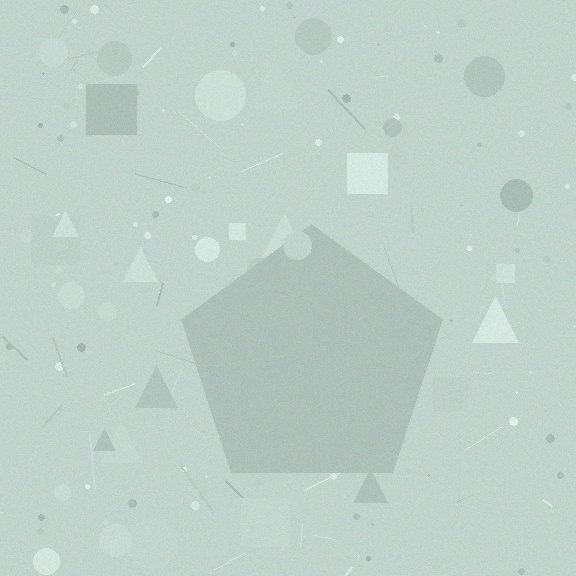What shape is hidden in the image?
A pentagon is hidden in the image.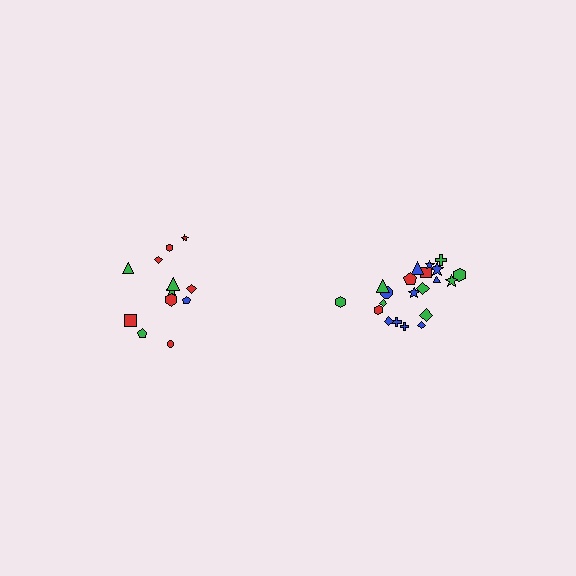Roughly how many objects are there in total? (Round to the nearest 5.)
Roughly 35 objects in total.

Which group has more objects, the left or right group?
The right group.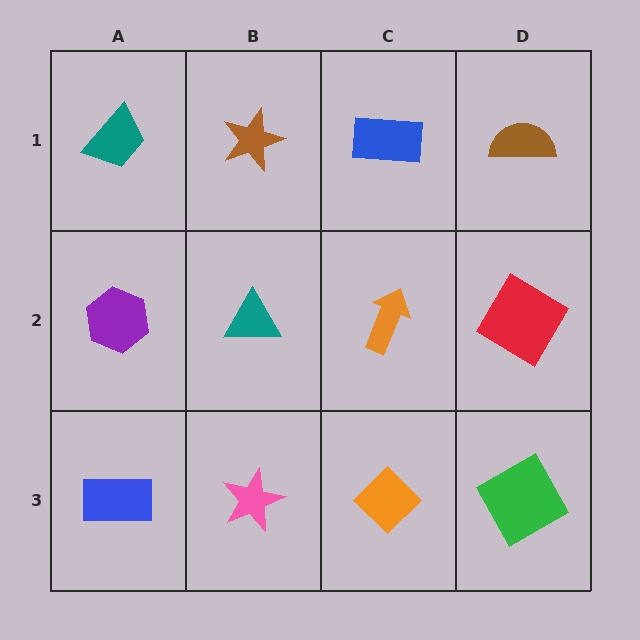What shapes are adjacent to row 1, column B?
A teal triangle (row 2, column B), a teal trapezoid (row 1, column A), a blue rectangle (row 1, column C).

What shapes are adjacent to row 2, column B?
A brown star (row 1, column B), a pink star (row 3, column B), a purple hexagon (row 2, column A), an orange arrow (row 2, column C).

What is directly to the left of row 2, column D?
An orange arrow.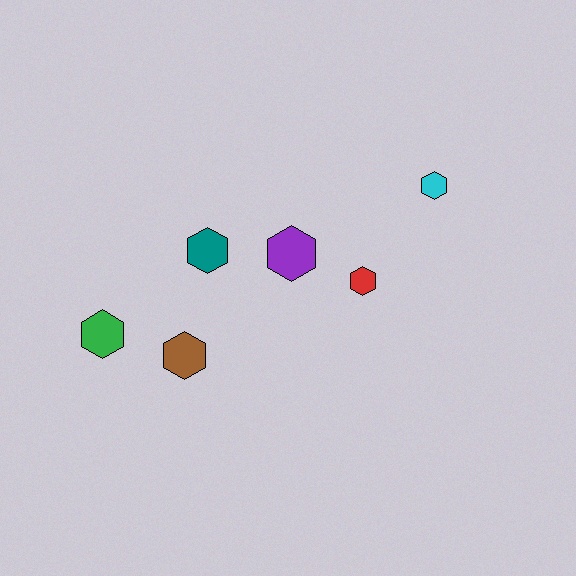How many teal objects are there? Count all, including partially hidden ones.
There is 1 teal object.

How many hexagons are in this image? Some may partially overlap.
There are 6 hexagons.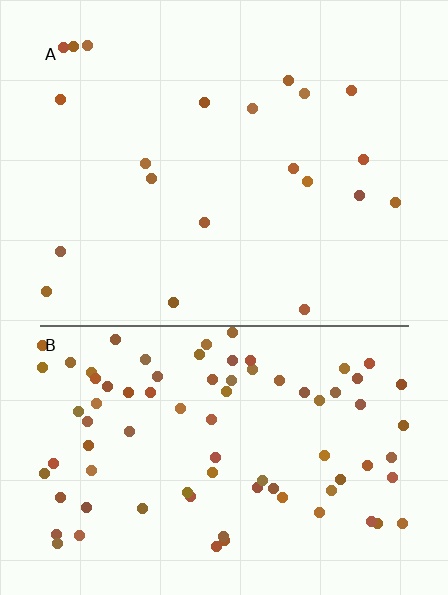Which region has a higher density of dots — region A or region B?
B (the bottom).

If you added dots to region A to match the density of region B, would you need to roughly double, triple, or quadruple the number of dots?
Approximately quadruple.